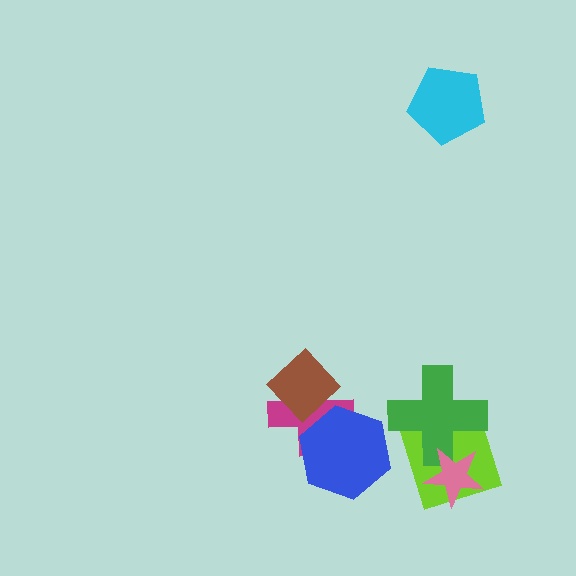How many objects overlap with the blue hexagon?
1 object overlaps with the blue hexagon.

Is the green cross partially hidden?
Yes, it is partially covered by another shape.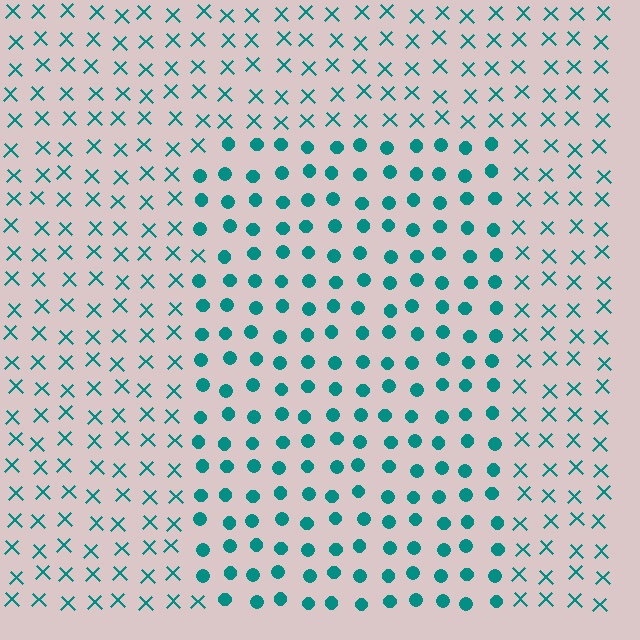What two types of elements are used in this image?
The image uses circles inside the rectangle region and X marks outside it.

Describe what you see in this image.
The image is filled with small teal elements arranged in a uniform grid. A rectangle-shaped region contains circles, while the surrounding area contains X marks. The boundary is defined purely by the change in element shape.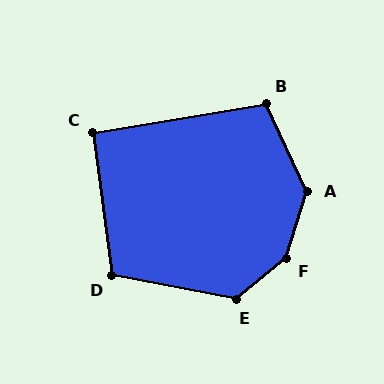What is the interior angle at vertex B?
Approximately 106 degrees (obtuse).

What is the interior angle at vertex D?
Approximately 108 degrees (obtuse).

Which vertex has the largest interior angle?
F, at approximately 146 degrees.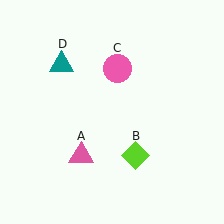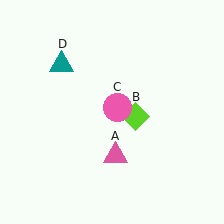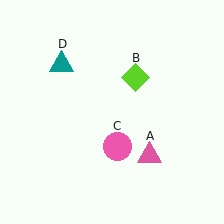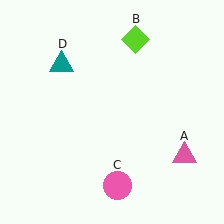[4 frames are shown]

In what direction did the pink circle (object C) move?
The pink circle (object C) moved down.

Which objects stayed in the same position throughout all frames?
Teal triangle (object D) remained stationary.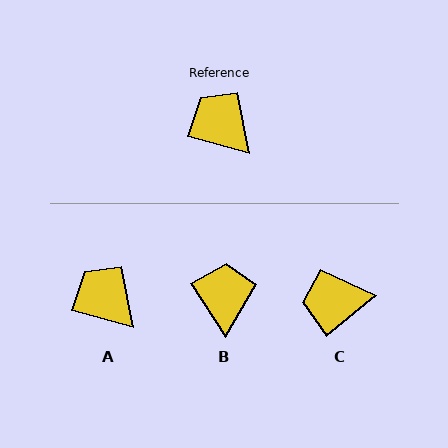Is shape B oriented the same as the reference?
No, it is off by about 43 degrees.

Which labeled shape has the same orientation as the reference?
A.